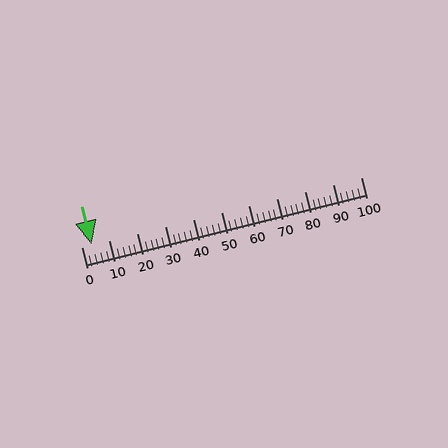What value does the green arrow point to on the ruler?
The green arrow points to approximately 4.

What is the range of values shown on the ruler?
The ruler shows values from 0 to 100.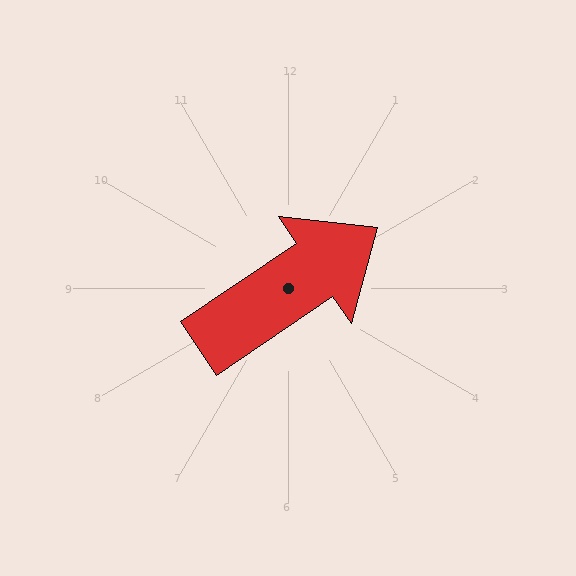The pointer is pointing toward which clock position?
Roughly 2 o'clock.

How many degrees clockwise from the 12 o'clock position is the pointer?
Approximately 56 degrees.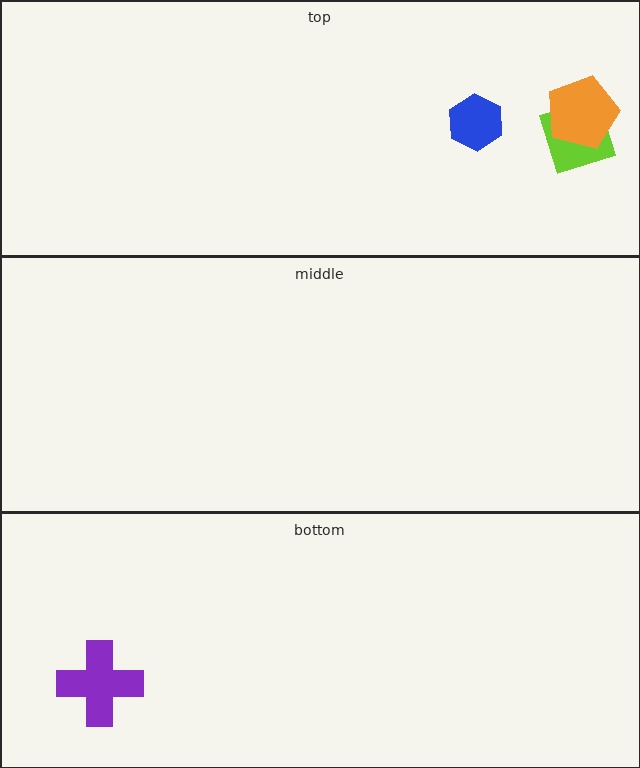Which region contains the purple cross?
The bottom region.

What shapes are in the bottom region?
The purple cross.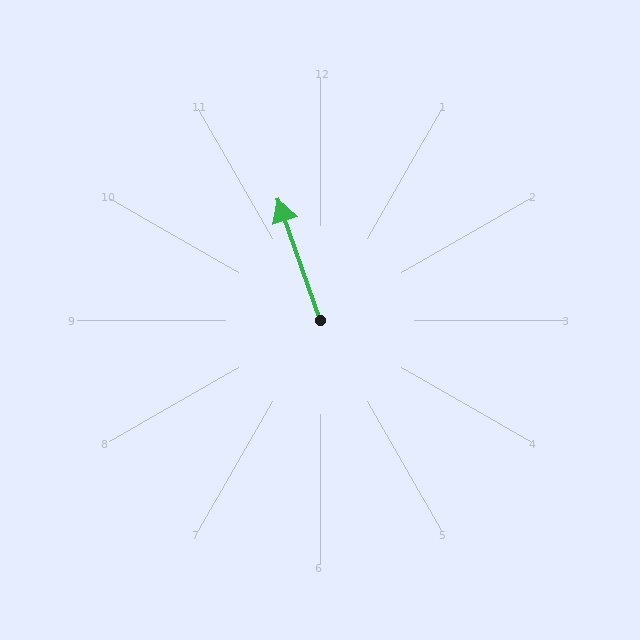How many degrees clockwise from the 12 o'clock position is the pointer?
Approximately 341 degrees.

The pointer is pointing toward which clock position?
Roughly 11 o'clock.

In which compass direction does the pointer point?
North.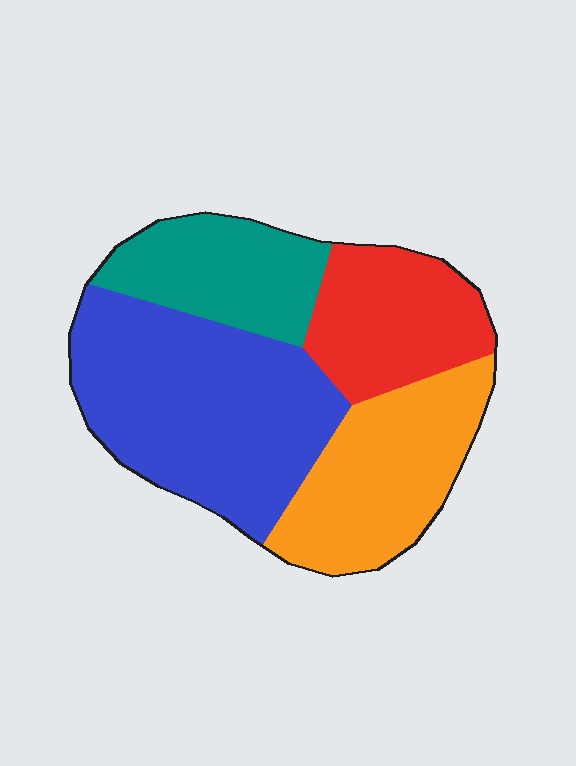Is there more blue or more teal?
Blue.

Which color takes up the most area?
Blue, at roughly 40%.